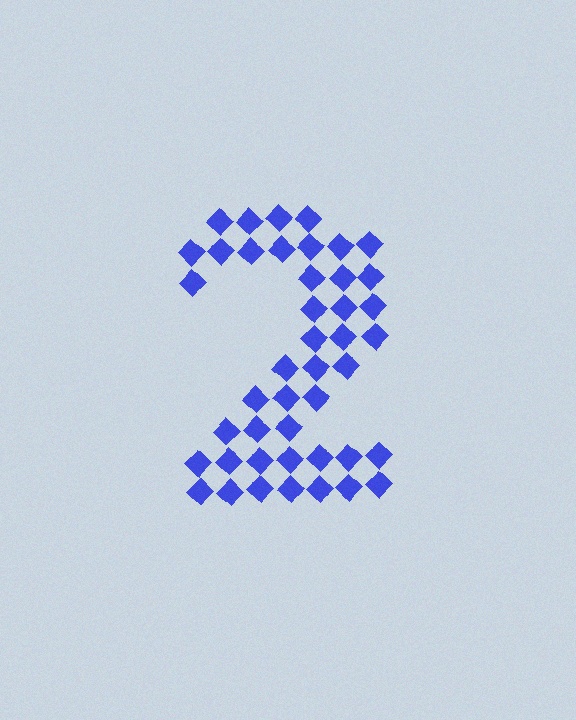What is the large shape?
The large shape is the digit 2.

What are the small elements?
The small elements are diamonds.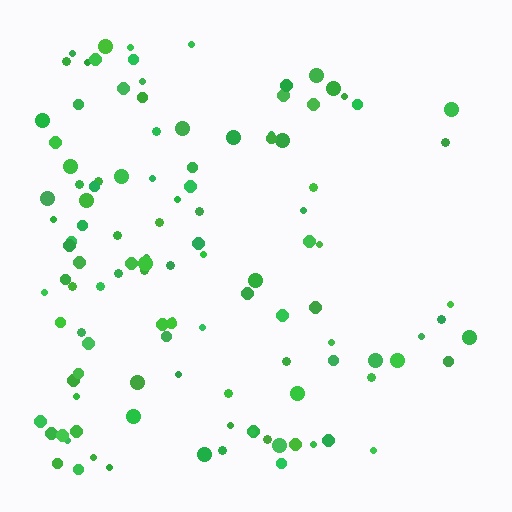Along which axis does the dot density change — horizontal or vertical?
Horizontal.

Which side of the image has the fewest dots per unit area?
The right.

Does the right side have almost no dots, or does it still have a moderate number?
Still a moderate number, just noticeably fewer than the left.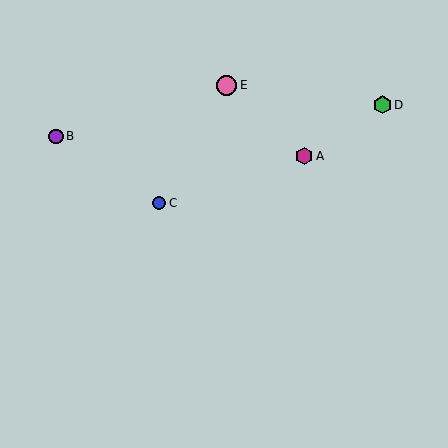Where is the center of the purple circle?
The center of the purple circle is at (56, 136).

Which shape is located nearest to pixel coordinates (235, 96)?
The pink circle (labeled E) at (227, 85) is nearest to that location.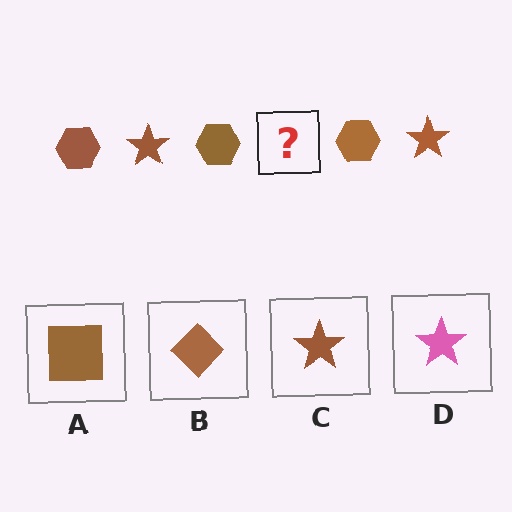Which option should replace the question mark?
Option C.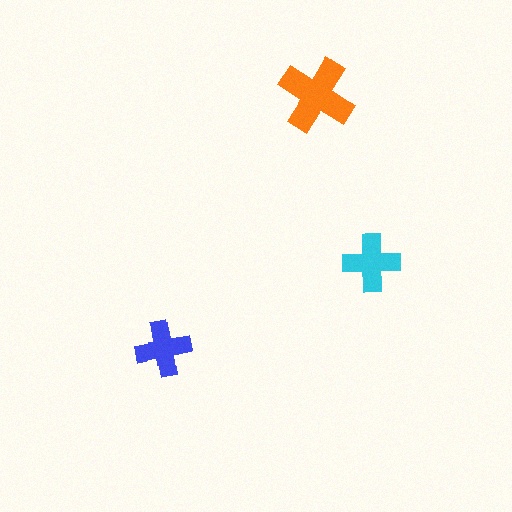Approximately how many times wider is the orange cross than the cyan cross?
About 1.5 times wider.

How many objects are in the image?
There are 3 objects in the image.